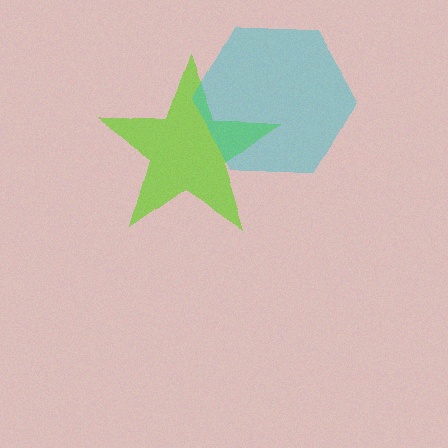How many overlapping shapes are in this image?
There are 2 overlapping shapes in the image.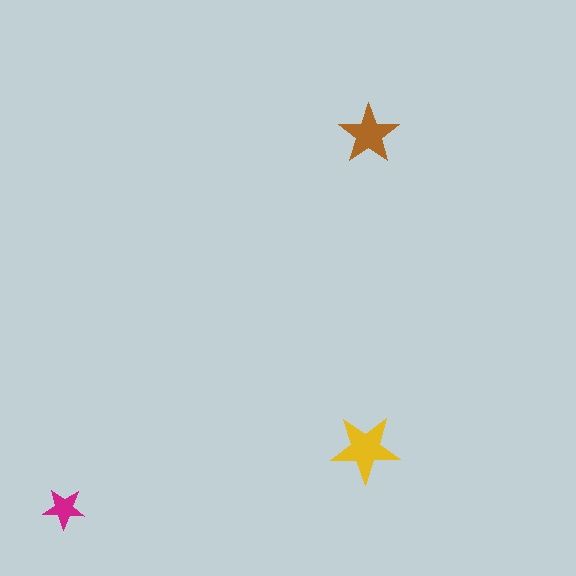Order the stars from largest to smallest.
the yellow one, the brown one, the magenta one.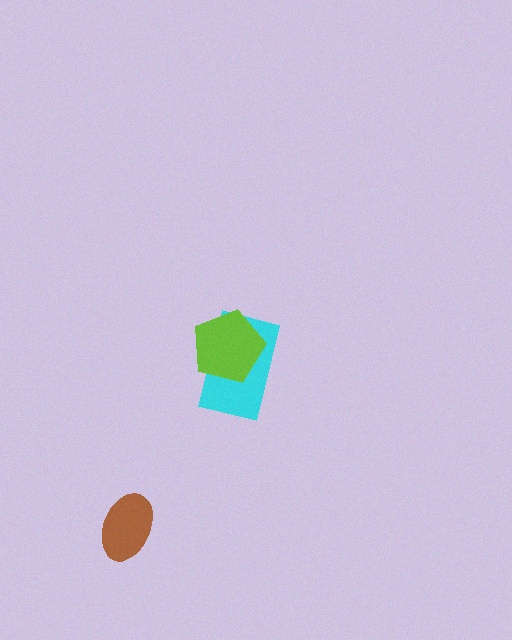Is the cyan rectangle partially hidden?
Yes, it is partially covered by another shape.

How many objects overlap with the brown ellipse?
0 objects overlap with the brown ellipse.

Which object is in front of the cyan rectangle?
The lime pentagon is in front of the cyan rectangle.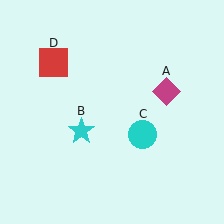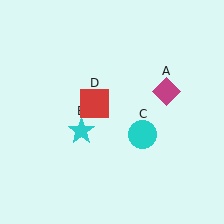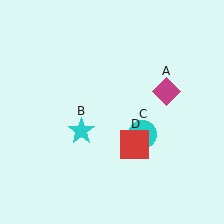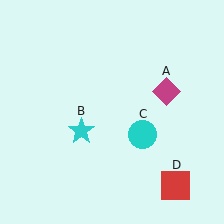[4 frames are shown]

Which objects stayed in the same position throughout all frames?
Magenta diamond (object A) and cyan star (object B) and cyan circle (object C) remained stationary.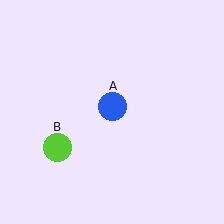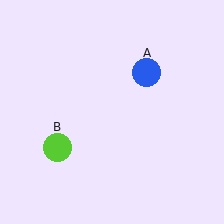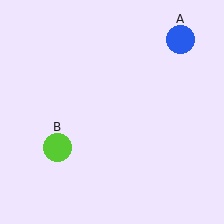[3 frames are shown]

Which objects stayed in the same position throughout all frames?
Lime circle (object B) remained stationary.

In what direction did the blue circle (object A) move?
The blue circle (object A) moved up and to the right.